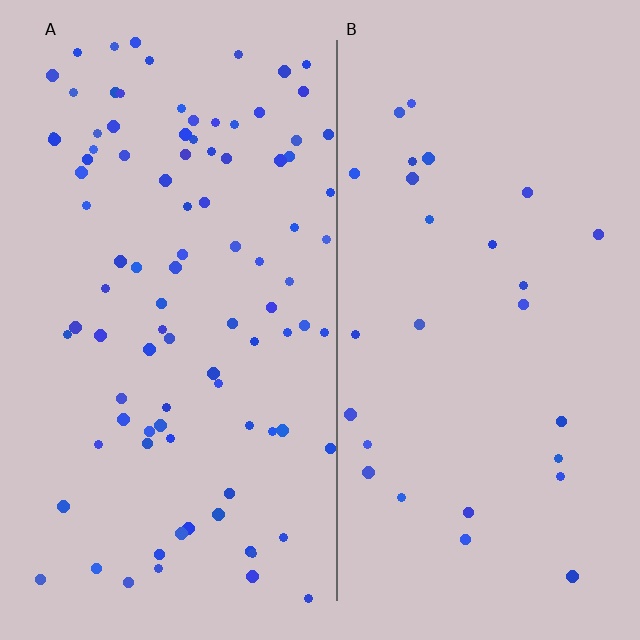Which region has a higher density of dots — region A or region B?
A (the left).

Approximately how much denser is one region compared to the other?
Approximately 3.4× — region A over region B.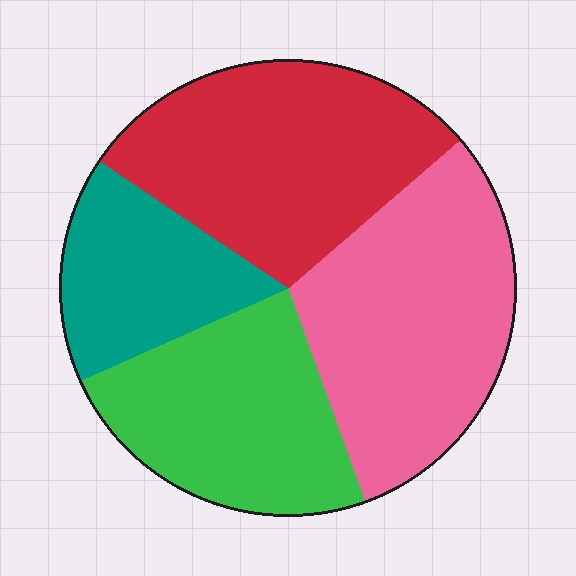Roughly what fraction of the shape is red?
Red takes up between a quarter and a half of the shape.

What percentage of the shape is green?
Green covers about 25% of the shape.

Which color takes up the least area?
Teal, at roughly 15%.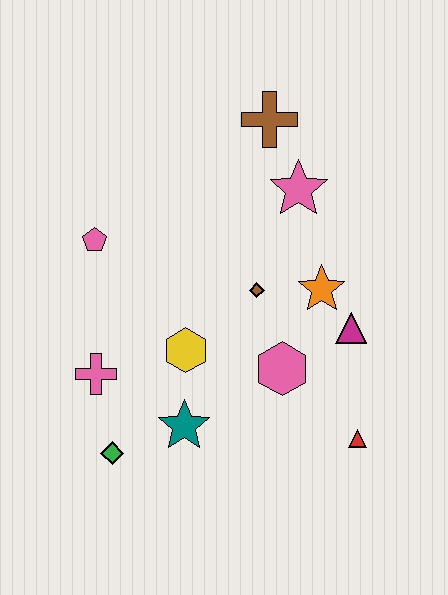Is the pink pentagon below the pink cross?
No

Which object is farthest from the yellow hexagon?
The brown cross is farthest from the yellow hexagon.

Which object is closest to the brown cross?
The pink star is closest to the brown cross.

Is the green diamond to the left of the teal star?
Yes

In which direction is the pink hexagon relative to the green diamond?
The pink hexagon is to the right of the green diamond.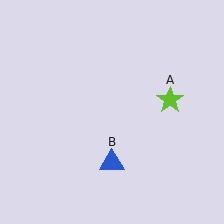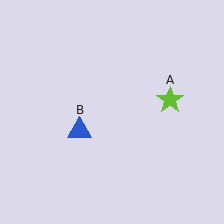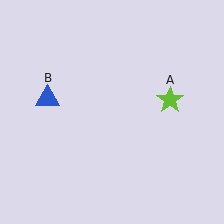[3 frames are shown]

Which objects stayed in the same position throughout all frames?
Lime star (object A) remained stationary.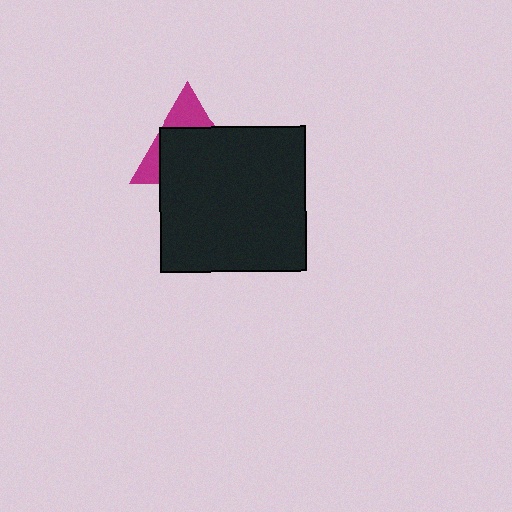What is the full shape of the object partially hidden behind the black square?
The partially hidden object is a magenta triangle.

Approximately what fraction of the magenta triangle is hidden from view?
Roughly 68% of the magenta triangle is hidden behind the black square.